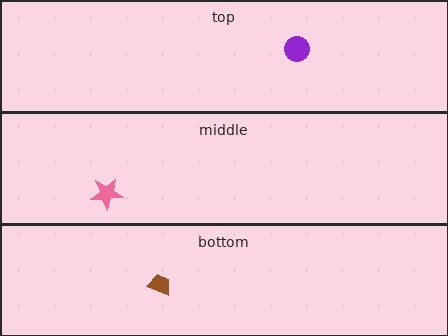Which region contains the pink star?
The middle region.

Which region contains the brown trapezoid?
The bottom region.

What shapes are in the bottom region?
The brown trapezoid.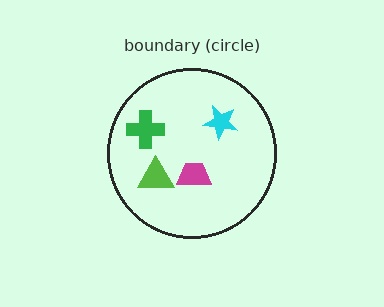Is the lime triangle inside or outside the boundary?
Inside.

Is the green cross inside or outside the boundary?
Inside.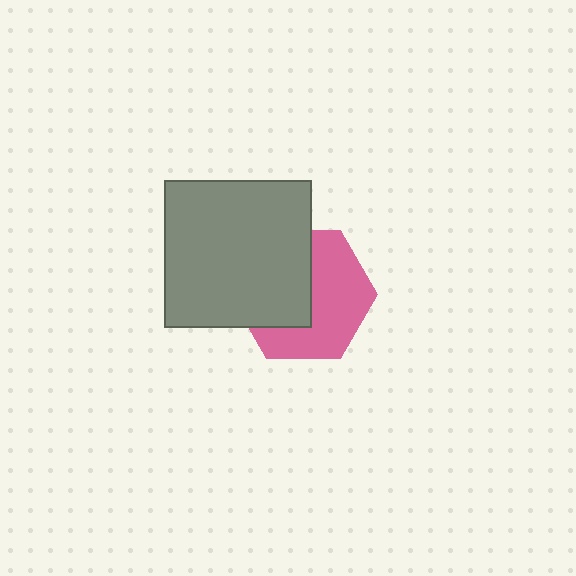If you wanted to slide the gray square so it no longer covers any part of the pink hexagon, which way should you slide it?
Slide it toward the upper-left — that is the most direct way to separate the two shapes.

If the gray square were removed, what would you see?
You would see the complete pink hexagon.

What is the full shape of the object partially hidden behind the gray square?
The partially hidden object is a pink hexagon.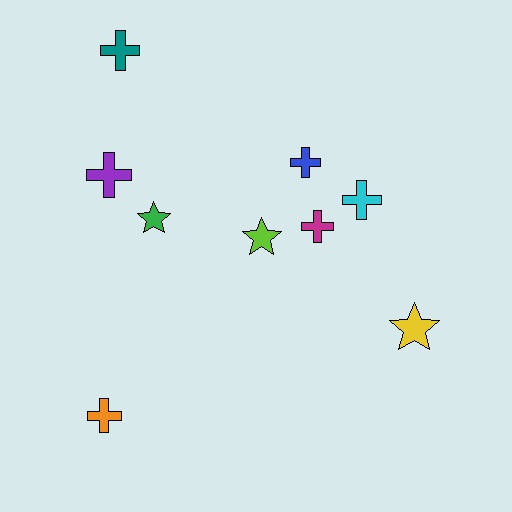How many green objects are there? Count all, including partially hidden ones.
There is 1 green object.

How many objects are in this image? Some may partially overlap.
There are 9 objects.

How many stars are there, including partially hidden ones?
There are 3 stars.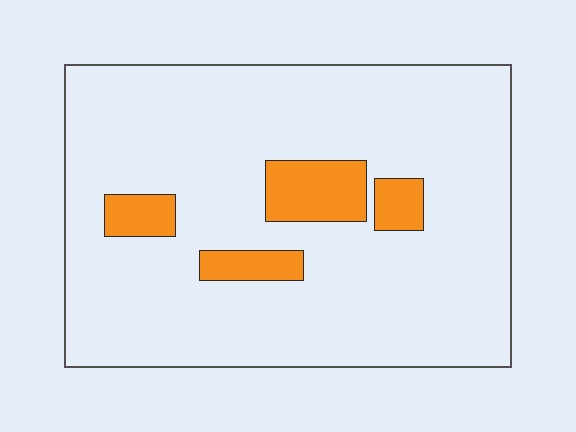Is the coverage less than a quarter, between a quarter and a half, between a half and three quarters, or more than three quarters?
Less than a quarter.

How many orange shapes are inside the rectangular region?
4.